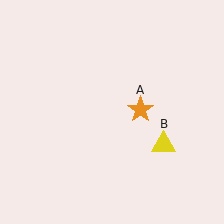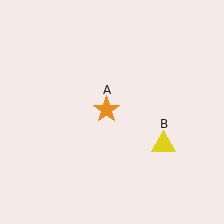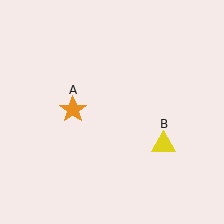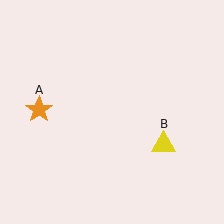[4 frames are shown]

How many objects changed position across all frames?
1 object changed position: orange star (object A).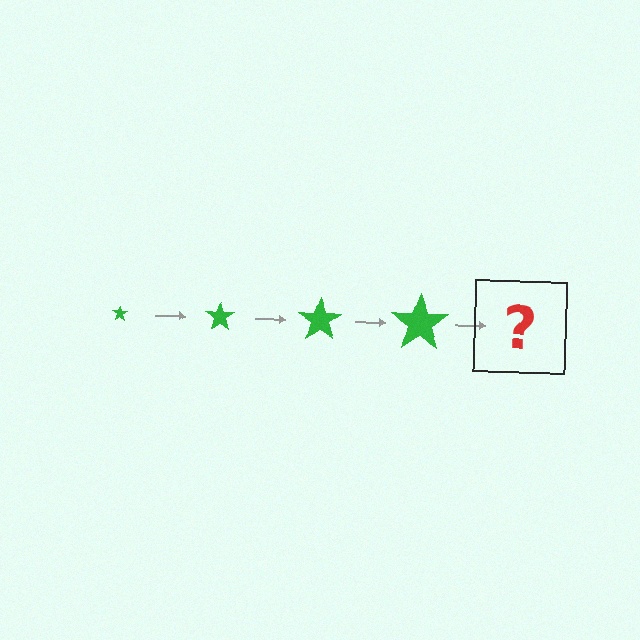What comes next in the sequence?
The next element should be a green star, larger than the previous one.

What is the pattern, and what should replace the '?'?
The pattern is that the star gets progressively larger each step. The '?' should be a green star, larger than the previous one.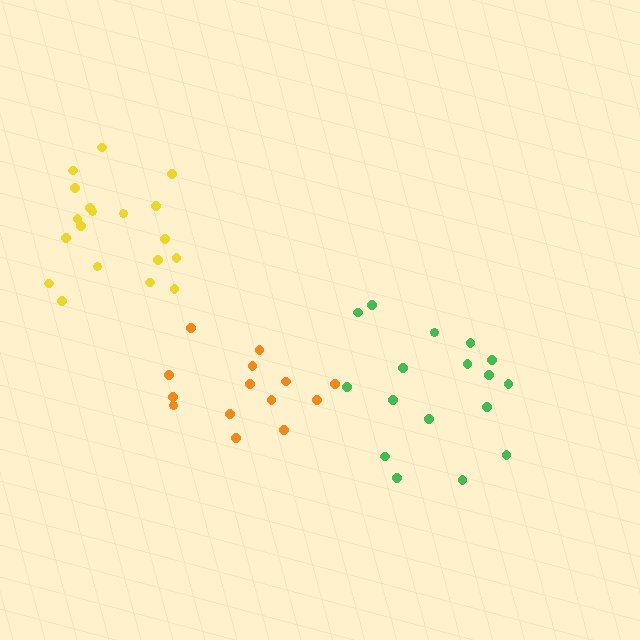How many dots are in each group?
Group 1: 17 dots, Group 2: 19 dots, Group 3: 14 dots (50 total).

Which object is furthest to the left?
The yellow cluster is leftmost.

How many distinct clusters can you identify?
There are 3 distinct clusters.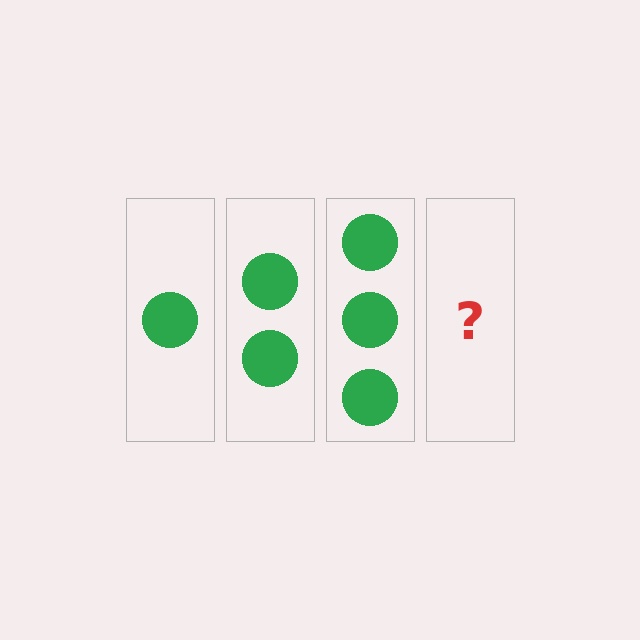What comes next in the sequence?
The next element should be 4 circles.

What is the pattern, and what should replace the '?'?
The pattern is that each step adds one more circle. The '?' should be 4 circles.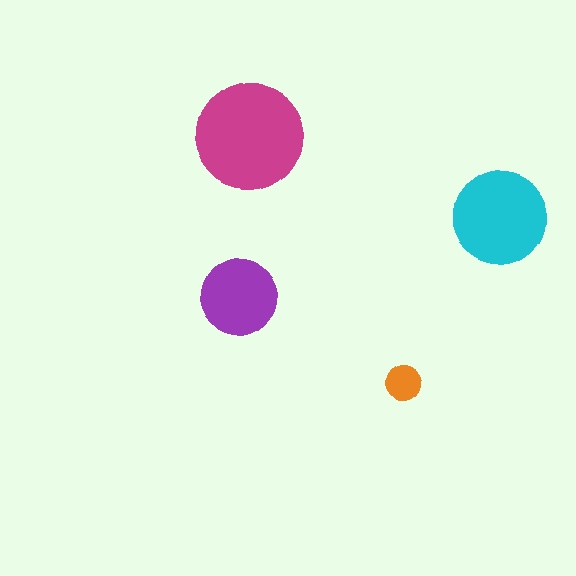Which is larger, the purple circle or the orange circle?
The purple one.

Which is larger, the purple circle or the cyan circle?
The cyan one.